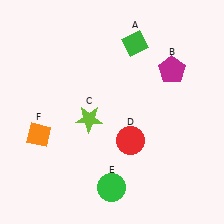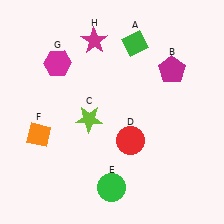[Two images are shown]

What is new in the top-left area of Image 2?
A magenta hexagon (G) was added in the top-left area of Image 2.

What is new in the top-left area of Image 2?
A magenta star (H) was added in the top-left area of Image 2.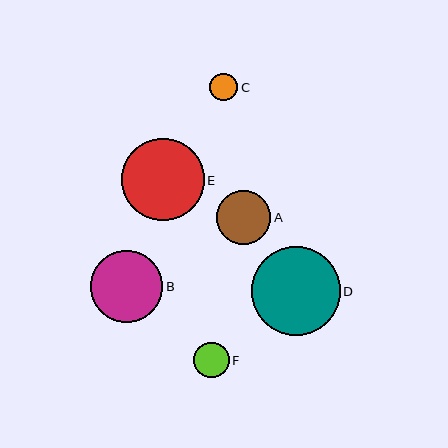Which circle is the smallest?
Circle C is the smallest with a size of approximately 28 pixels.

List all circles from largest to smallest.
From largest to smallest: D, E, B, A, F, C.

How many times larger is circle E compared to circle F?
Circle E is approximately 2.3 times the size of circle F.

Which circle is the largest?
Circle D is the largest with a size of approximately 89 pixels.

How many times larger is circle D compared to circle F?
Circle D is approximately 2.5 times the size of circle F.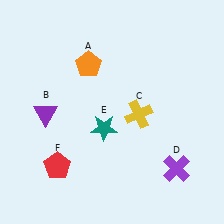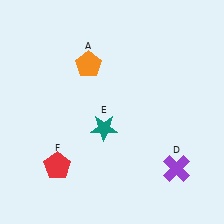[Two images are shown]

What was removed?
The yellow cross (C), the purple triangle (B) were removed in Image 2.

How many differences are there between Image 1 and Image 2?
There are 2 differences between the two images.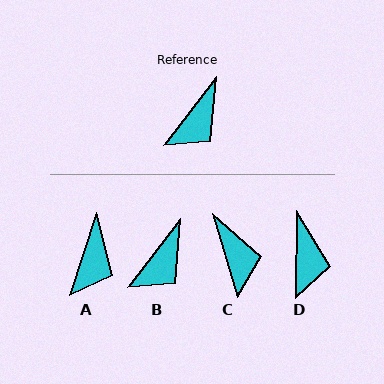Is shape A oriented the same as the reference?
No, it is off by about 20 degrees.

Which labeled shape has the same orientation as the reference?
B.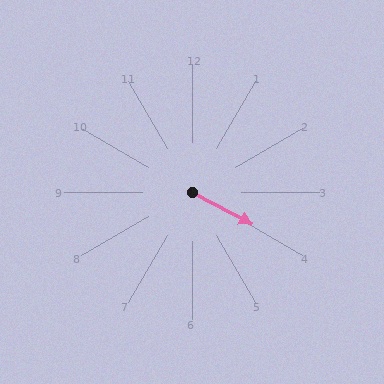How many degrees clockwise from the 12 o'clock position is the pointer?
Approximately 118 degrees.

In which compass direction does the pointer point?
Southeast.